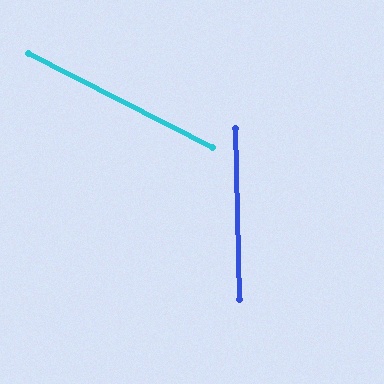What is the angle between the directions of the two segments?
Approximately 61 degrees.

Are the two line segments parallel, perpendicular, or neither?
Neither parallel nor perpendicular — they differ by about 61°.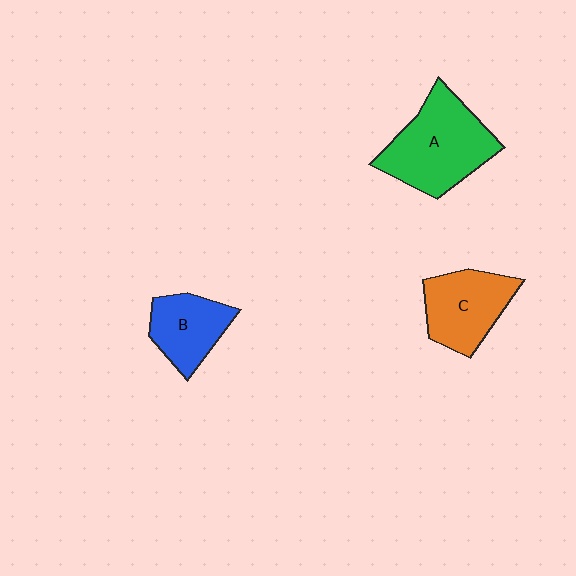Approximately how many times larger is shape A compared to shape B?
Approximately 1.6 times.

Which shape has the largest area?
Shape A (green).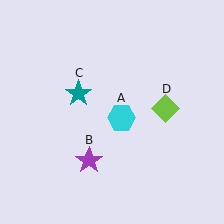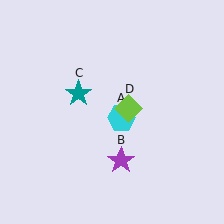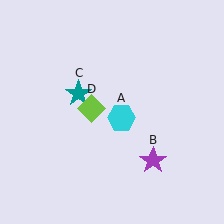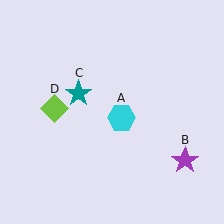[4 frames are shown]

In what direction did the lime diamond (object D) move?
The lime diamond (object D) moved left.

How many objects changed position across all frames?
2 objects changed position: purple star (object B), lime diamond (object D).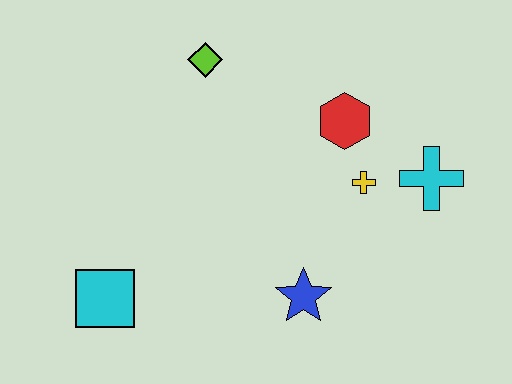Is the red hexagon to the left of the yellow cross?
Yes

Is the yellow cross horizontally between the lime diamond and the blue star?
No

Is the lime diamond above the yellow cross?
Yes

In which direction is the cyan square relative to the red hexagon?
The cyan square is to the left of the red hexagon.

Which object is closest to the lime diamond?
The red hexagon is closest to the lime diamond.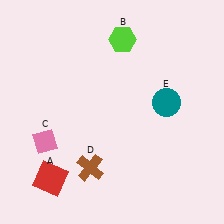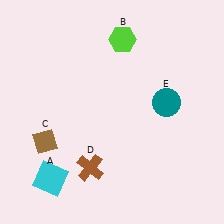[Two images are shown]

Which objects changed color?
A changed from red to cyan. C changed from pink to brown.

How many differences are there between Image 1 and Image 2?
There are 2 differences between the two images.